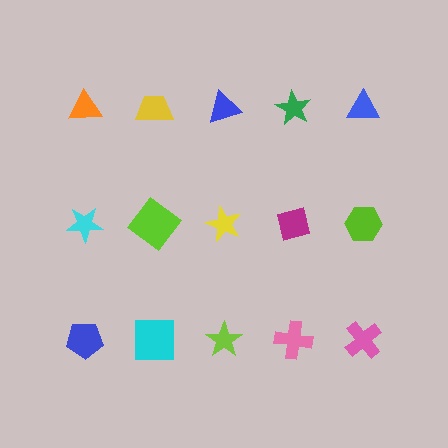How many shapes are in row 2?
5 shapes.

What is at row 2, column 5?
A lime hexagon.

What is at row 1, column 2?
A yellow trapezoid.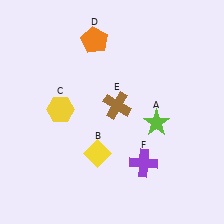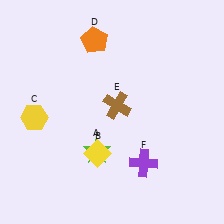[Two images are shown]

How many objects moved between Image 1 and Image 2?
2 objects moved between the two images.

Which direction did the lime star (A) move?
The lime star (A) moved left.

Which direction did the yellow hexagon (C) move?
The yellow hexagon (C) moved left.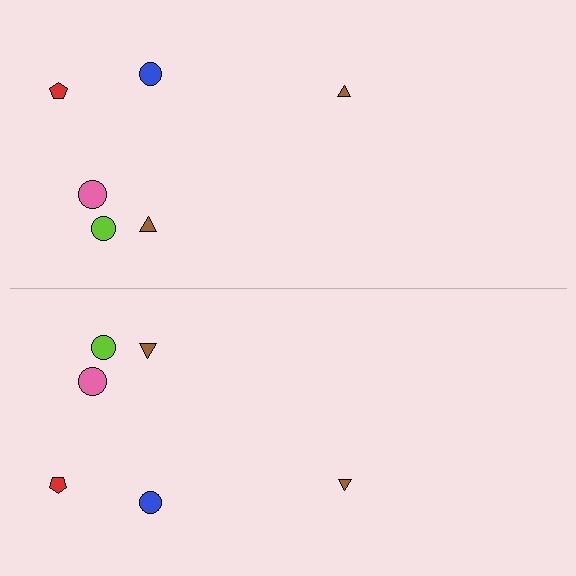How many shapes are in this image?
There are 12 shapes in this image.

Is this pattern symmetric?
Yes, this pattern has bilateral (reflection) symmetry.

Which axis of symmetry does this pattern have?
The pattern has a horizontal axis of symmetry running through the center of the image.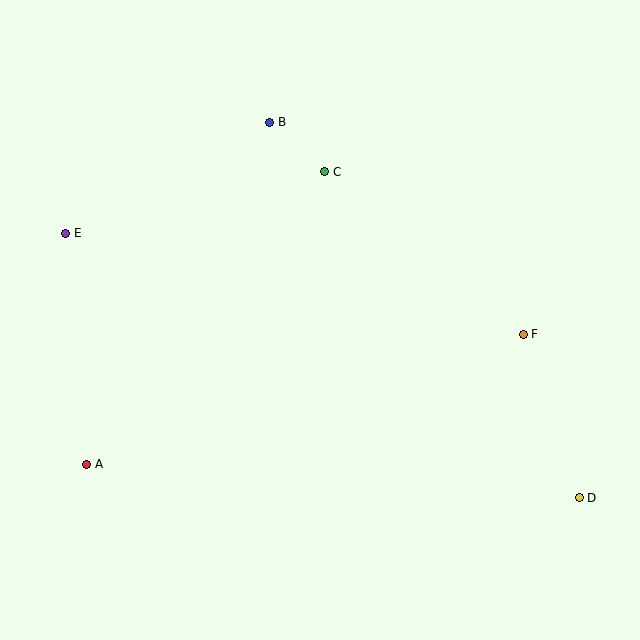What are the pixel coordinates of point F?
Point F is at (523, 334).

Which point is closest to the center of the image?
Point C at (325, 172) is closest to the center.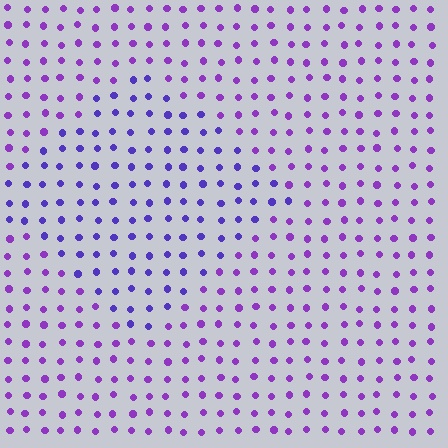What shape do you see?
I see a diamond.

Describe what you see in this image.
The image is filled with small purple elements in a uniform arrangement. A diamond-shaped region is visible where the elements are tinted to a slightly different hue, forming a subtle color boundary.